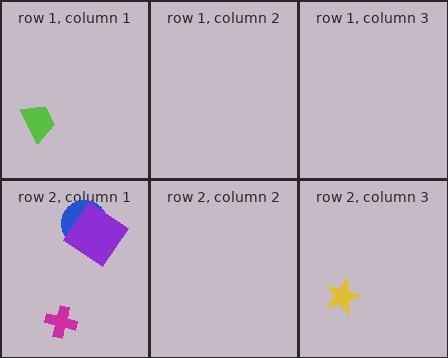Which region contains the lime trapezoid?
The row 1, column 1 region.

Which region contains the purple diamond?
The row 2, column 1 region.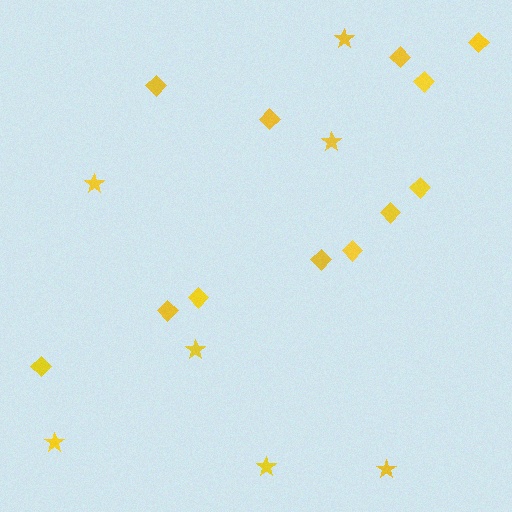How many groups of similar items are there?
There are 2 groups: one group of diamonds (12) and one group of stars (7).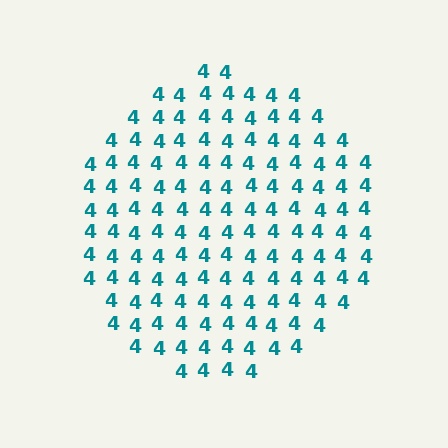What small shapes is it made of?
It is made of small digit 4's.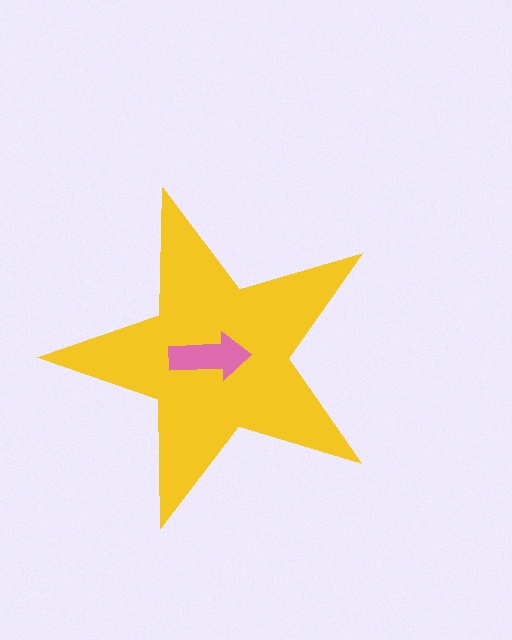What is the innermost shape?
The pink arrow.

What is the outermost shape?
The yellow star.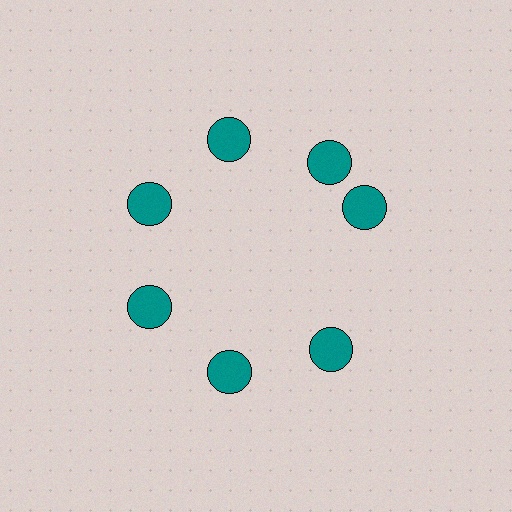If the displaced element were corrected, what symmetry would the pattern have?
It would have 7-fold rotational symmetry — the pattern would map onto itself every 51 degrees.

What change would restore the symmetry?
The symmetry would be restored by rotating it back into even spacing with its neighbors so that all 7 circles sit at equal angles and equal distance from the center.